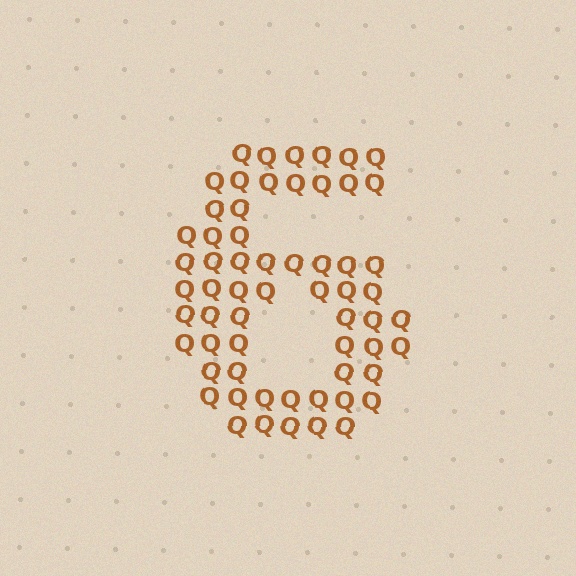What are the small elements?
The small elements are letter Q's.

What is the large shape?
The large shape is the digit 6.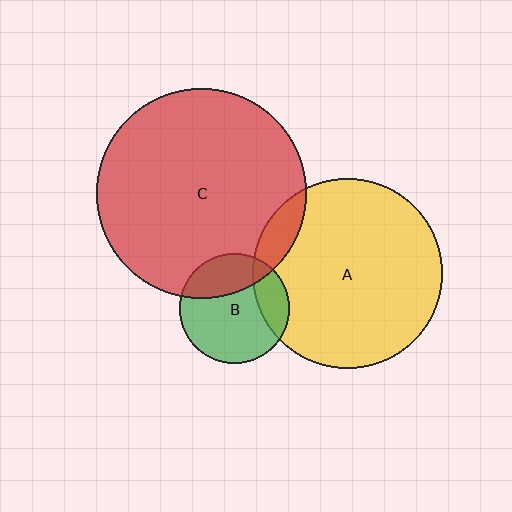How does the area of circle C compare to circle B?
Approximately 3.6 times.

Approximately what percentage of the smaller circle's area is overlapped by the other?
Approximately 30%.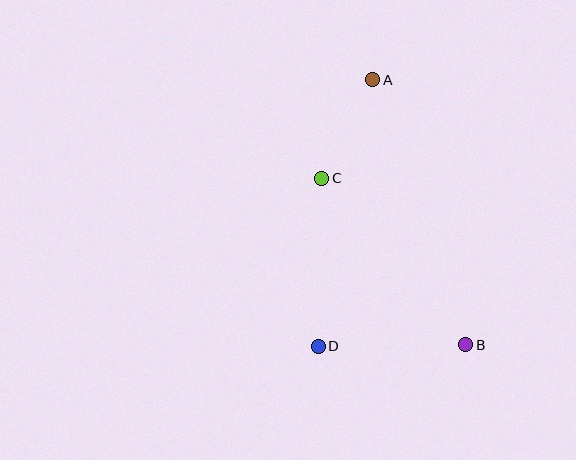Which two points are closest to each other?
Points A and C are closest to each other.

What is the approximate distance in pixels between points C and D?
The distance between C and D is approximately 168 pixels.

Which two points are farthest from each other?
Points A and B are farthest from each other.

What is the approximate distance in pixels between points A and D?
The distance between A and D is approximately 272 pixels.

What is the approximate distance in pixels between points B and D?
The distance between B and D is approximately 147 pixels.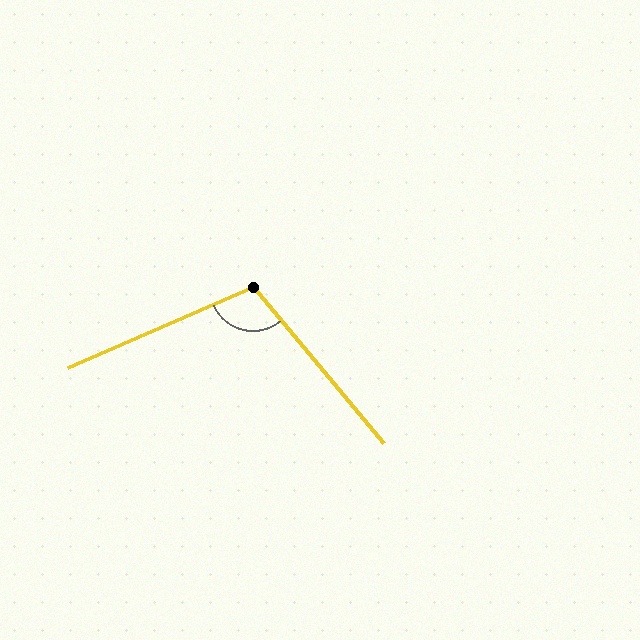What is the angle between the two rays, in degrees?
Approximately 106 degrees.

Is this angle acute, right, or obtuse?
It is obtuse.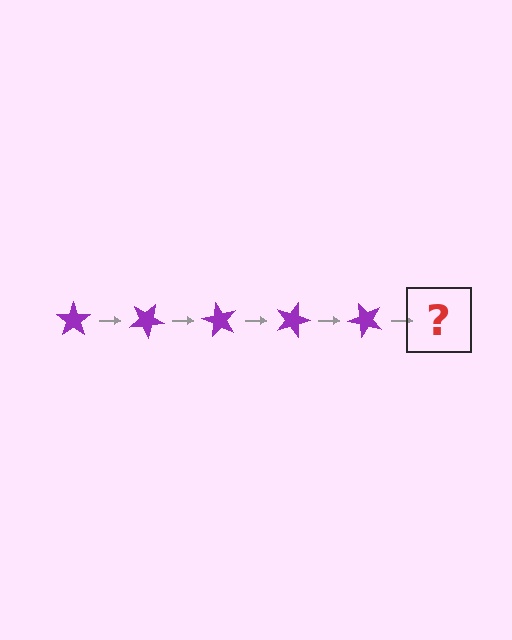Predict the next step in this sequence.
The next step is a purple star rotated 150 degrees.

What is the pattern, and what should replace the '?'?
The pattern is that the star rotates 30 degrees each step. The '?' should be a purple star rotated 150 degrees.